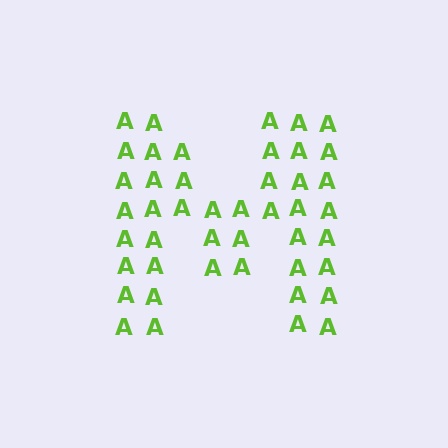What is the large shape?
The large shape is the letter M.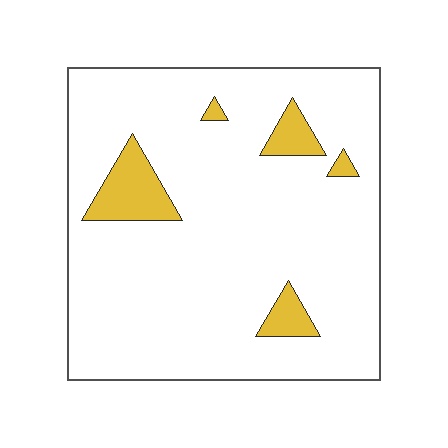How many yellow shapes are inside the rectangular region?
5.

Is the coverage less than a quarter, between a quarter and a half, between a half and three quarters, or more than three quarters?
Less than a quarter.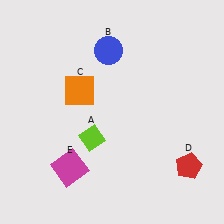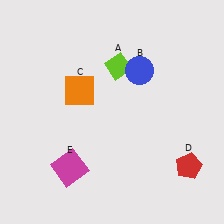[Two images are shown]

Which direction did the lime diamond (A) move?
The lime diamond (A) moved up.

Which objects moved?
The objects that moved are: the lime diamond (A), the blue circle (B).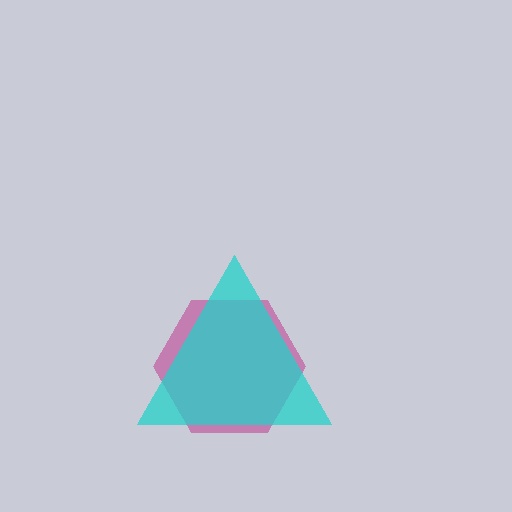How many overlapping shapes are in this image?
There are 2 overlapping shapes in the image.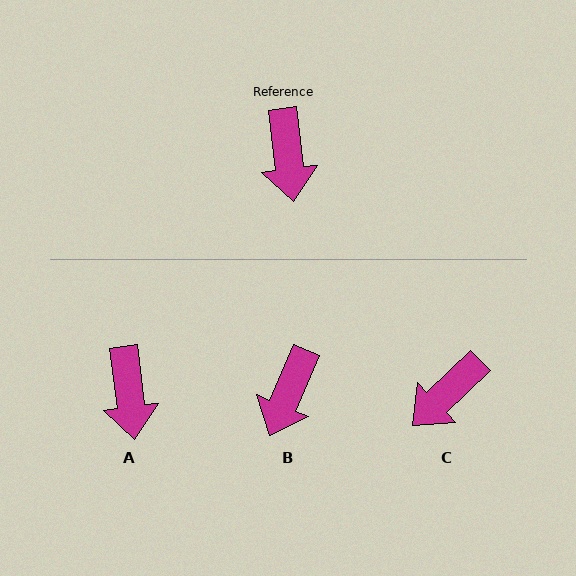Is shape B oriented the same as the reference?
No, it is off by about 30 degrees.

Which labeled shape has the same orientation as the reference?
A.